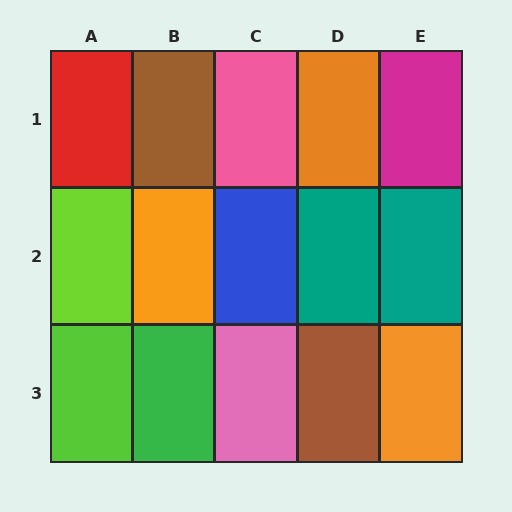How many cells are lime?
2 cells are lime.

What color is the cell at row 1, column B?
Brown.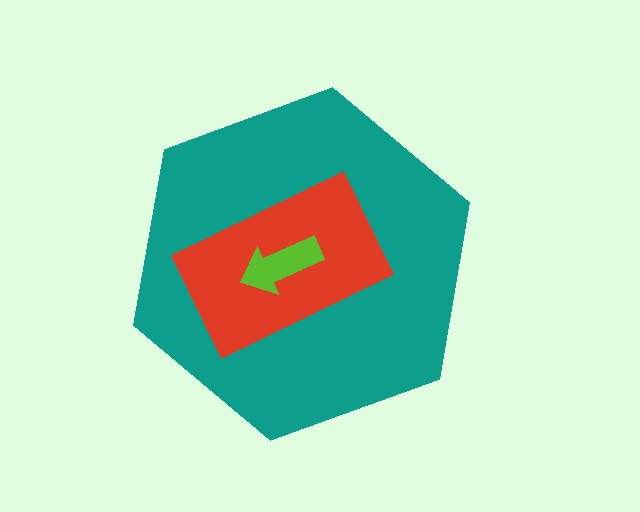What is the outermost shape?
The teal hexagon.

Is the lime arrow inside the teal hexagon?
Yes.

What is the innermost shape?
The lime arrow.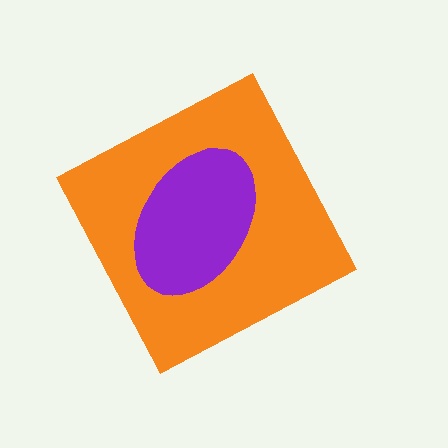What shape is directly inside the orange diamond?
The purple ellipse.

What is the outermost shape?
The orange diamond.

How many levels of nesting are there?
2.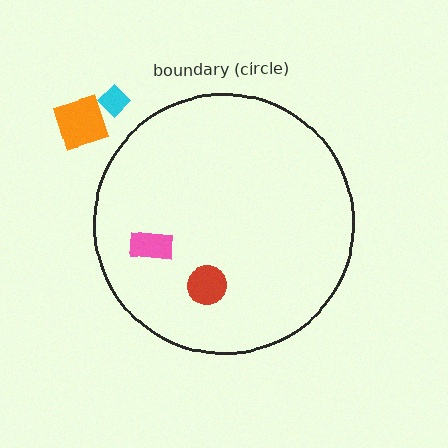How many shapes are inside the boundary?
2 inside, 2 outside.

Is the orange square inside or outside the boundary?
Outside.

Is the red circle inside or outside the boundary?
Inside.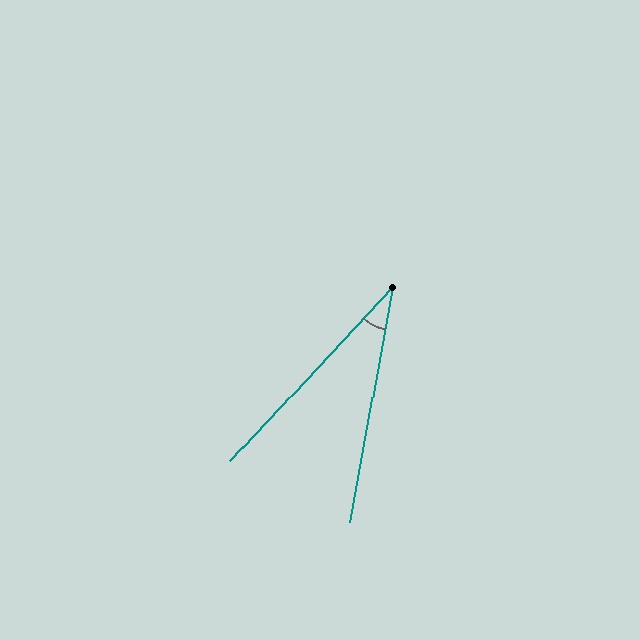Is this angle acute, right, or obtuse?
It is acute.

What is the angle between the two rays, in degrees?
Approximately 32 degrees.